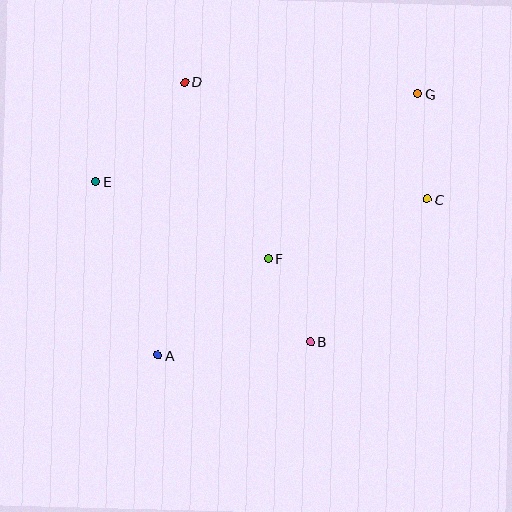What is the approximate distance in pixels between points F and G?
The distance between F and G is approximately 223 pixels.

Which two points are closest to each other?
Points B and F are closest to each other.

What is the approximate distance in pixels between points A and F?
The distance between A and F is approximately 146 pixels.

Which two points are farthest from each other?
Points A and G are farthest from each other.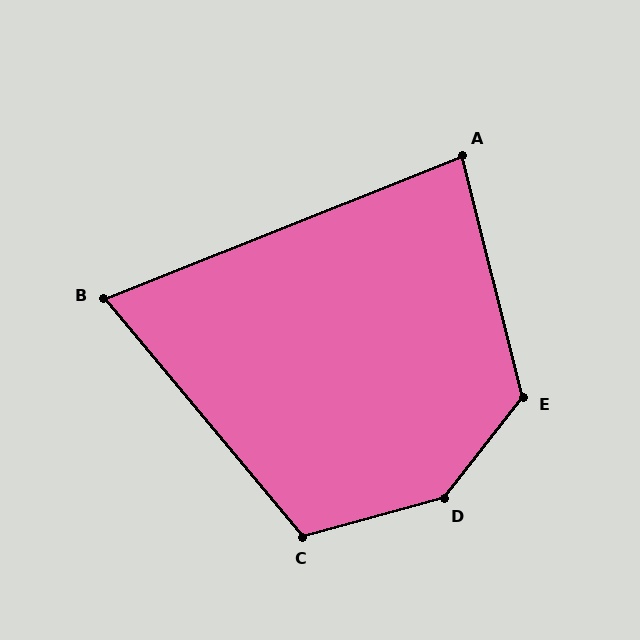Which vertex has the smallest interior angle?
B, at approximately 72 degrees.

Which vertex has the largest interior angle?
D, at approximately 143 degrees.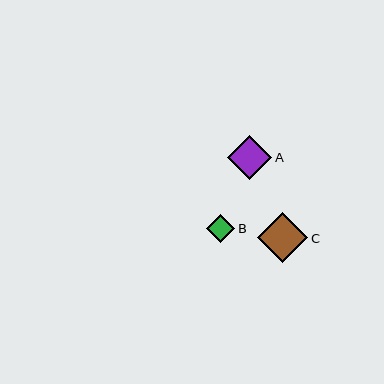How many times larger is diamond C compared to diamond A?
Diamond C is approximately 1.1 times the size of diamond A.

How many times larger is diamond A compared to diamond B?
Diamond A is approximately 1.6 times the size of diamond B.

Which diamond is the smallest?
Diamond B is the smallest with a size of approximately 28 pixels.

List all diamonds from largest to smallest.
From largest to smallest: C, A, B.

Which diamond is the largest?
Diamond C is the largest with a size of approximately 50 pixels.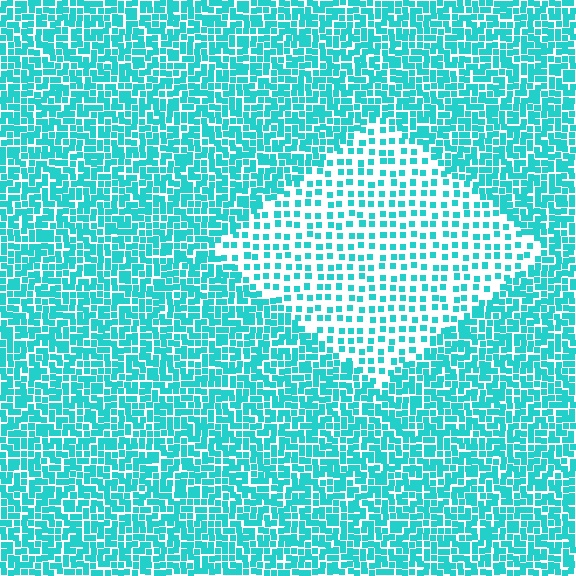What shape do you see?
I see a diamond.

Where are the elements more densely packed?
The elements are more densely packed outside the diamond boundary.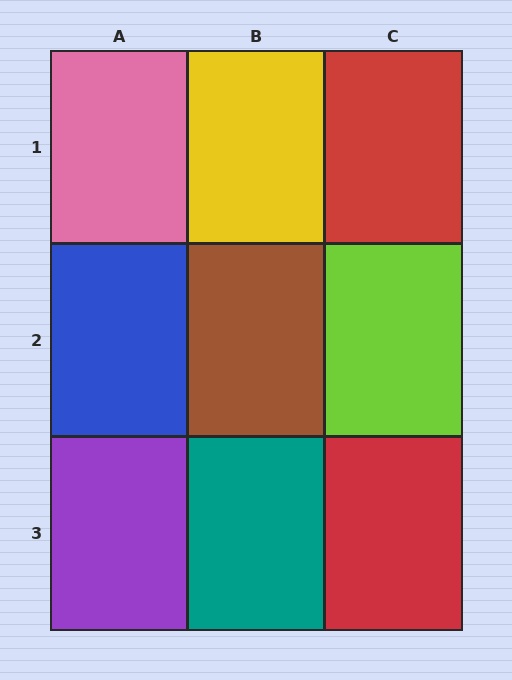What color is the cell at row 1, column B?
Yellow.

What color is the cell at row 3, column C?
Red.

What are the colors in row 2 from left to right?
Blue, brown, lime.